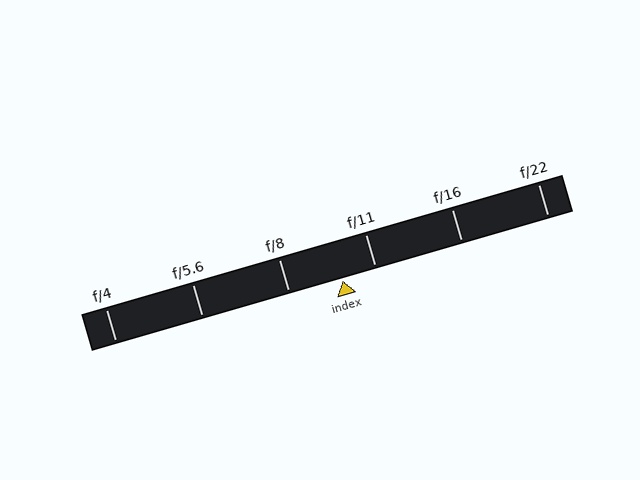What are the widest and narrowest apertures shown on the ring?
The widest aperture shown is f/4 and the narrowest is f/22.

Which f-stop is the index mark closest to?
The index mark is closest to f/11.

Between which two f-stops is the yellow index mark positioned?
The index mark is between f/8 and f/11.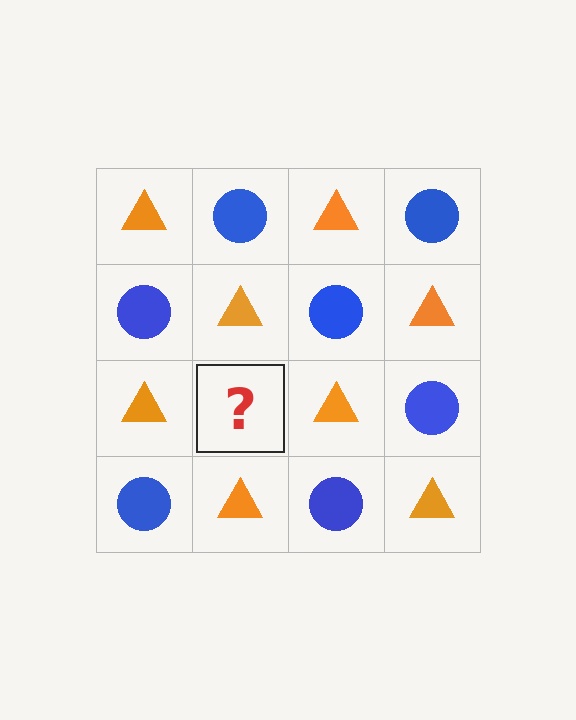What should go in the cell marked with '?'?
The missing cell should contain a blue circle.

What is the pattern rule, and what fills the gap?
The rule is that it alternates orange triangle and blue circle in a checkerboard pattern. The gap should be filled with a blue circle.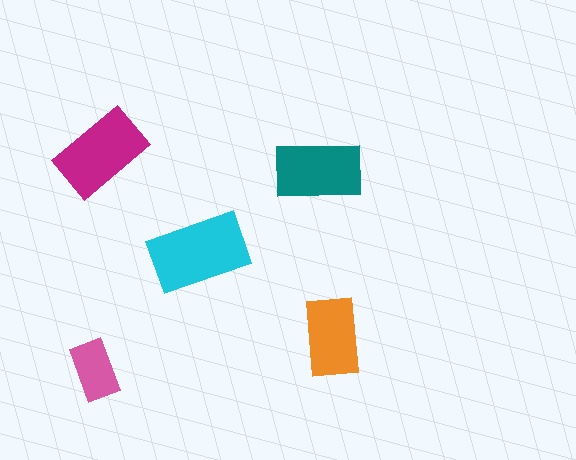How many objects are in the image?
There are 5 objects in the image.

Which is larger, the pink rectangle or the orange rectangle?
The orange one.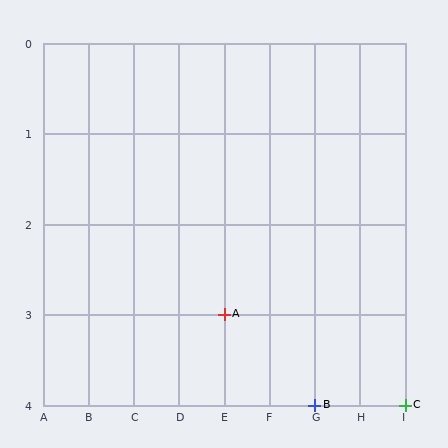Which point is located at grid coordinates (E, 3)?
Point A is at (E, 3).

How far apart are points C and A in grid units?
Points C and A are 4 columns and 1 row apart (about 4.1 grid units diagonally).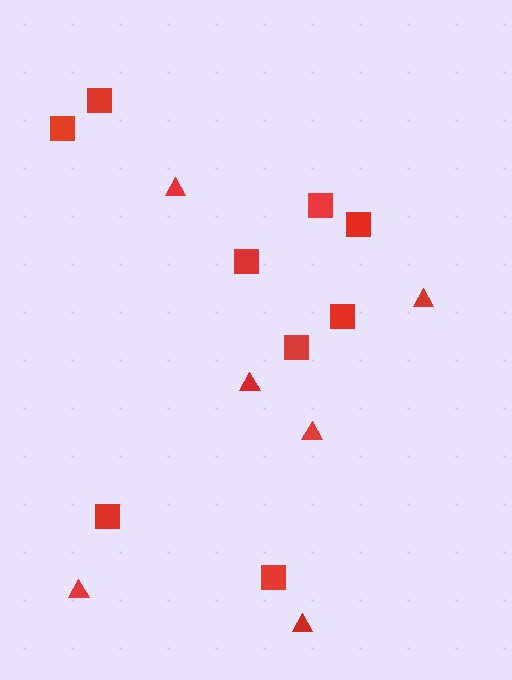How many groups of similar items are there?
There are 2 groups: one group of squares (9) and one group of triangles (6).